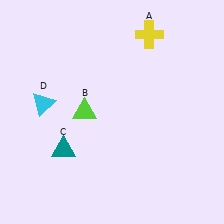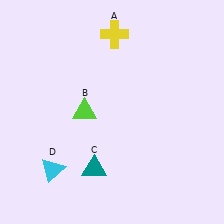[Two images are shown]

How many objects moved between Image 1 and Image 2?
3 objects moved between the two images.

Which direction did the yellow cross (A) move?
The yellow cross (A) moved left.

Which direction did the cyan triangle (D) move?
The cyan triangle (D) moved down.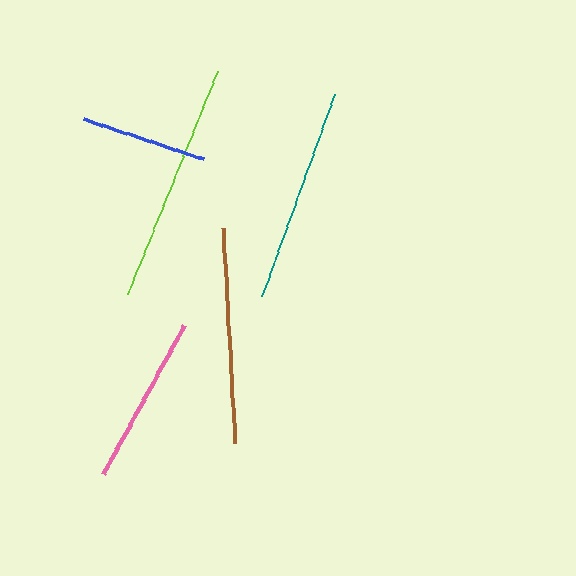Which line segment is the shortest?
The blue line is the shortest at approximately 126 pixels.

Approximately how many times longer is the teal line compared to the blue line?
The teal line is approximately 1.7 times the length of the blue line.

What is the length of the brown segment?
The brown segment is approximately 217 pixels long.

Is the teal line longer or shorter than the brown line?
The brown line is longer than the teal line.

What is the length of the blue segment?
The blue segment is approximately 126 pixels long.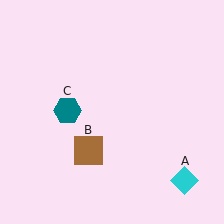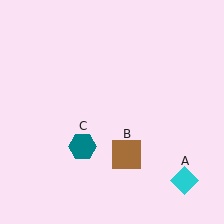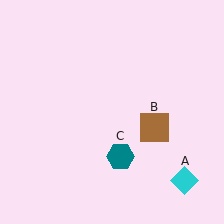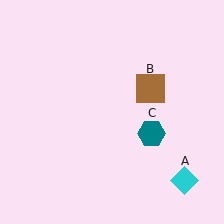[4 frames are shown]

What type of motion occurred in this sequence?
The brown square (object B), teal hexagon (object C) rotated counterclockwise around the center of the scene.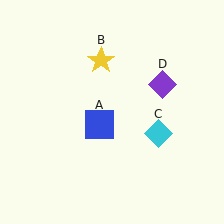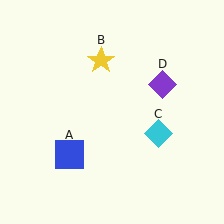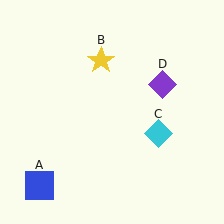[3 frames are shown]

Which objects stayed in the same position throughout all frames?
Yellow star (object B) and cyan diamond (object C) and purple diamond (object D) remained stationary.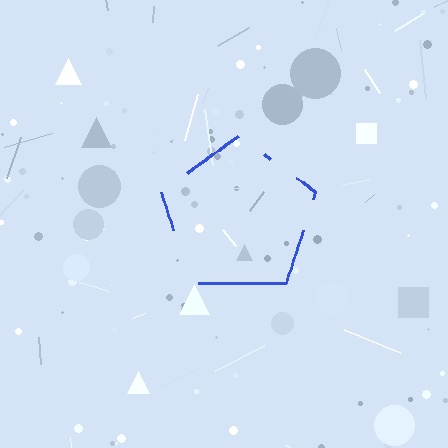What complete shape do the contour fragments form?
The contour fragments form a pentagon.